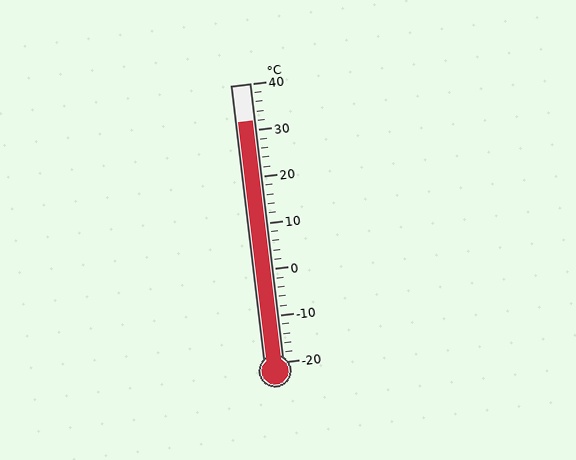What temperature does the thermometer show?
The thermometer shows approximately 32°C.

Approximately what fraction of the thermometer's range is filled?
The thermometer is filled to approximately 85% of its range.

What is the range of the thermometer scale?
The thermometer scale ranges from -20°C to 40°C.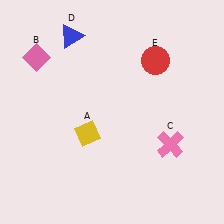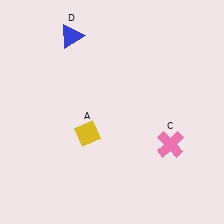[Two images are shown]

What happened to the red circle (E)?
The red circle (E) was removed in Image 2. It was in the top-right area of Image 1.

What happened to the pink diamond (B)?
The pink diamond (B) was removed in Image 2. It was in the top-left area of Image 1.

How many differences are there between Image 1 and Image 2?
There are 2 differences between the two images.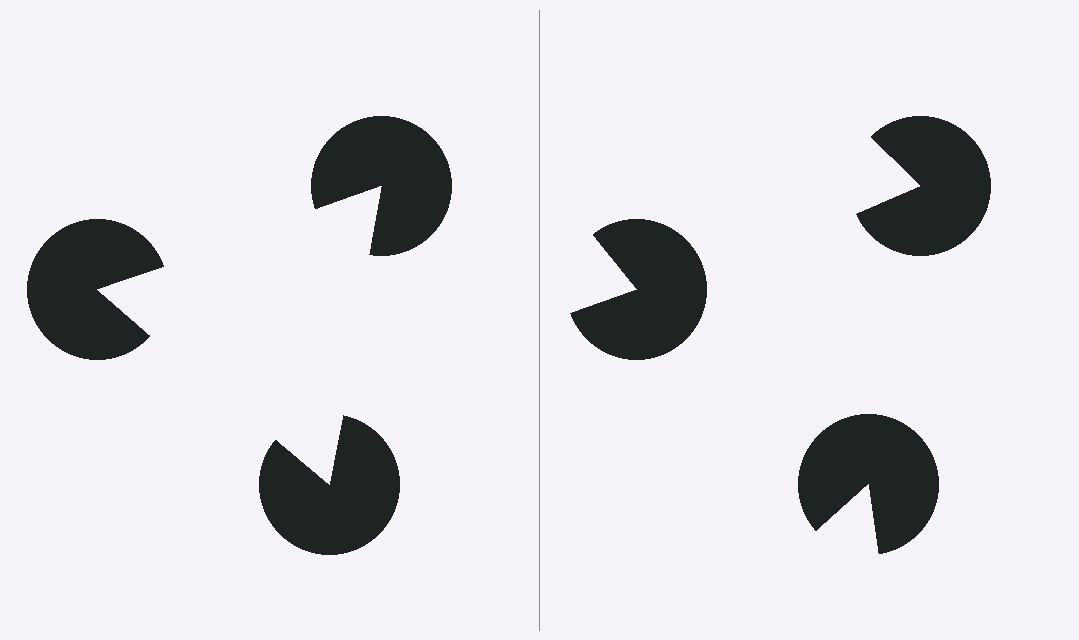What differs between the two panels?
The pac-man discs are positioned identically on both sides; only the wedge orientations differ. On the left they align to a triangle; on the right they are misaligned.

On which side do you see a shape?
An illusory triangle appears on the left side. On the right side the wedge cuts are rotated, so no coherent shape forms.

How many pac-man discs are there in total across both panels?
6 — 3 on each side.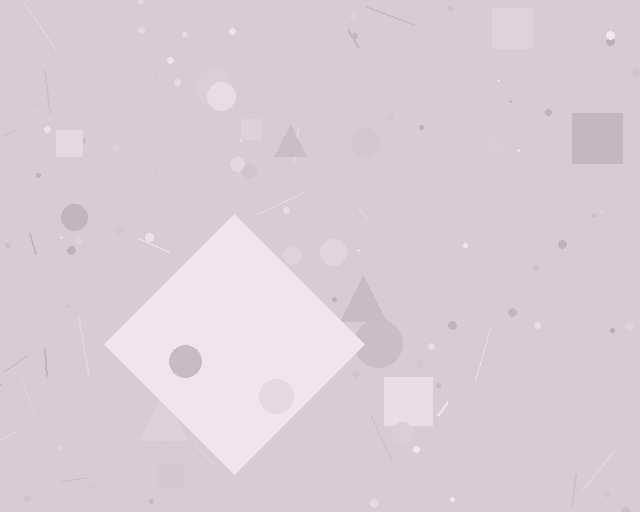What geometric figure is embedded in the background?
A diamond is embedded in the background.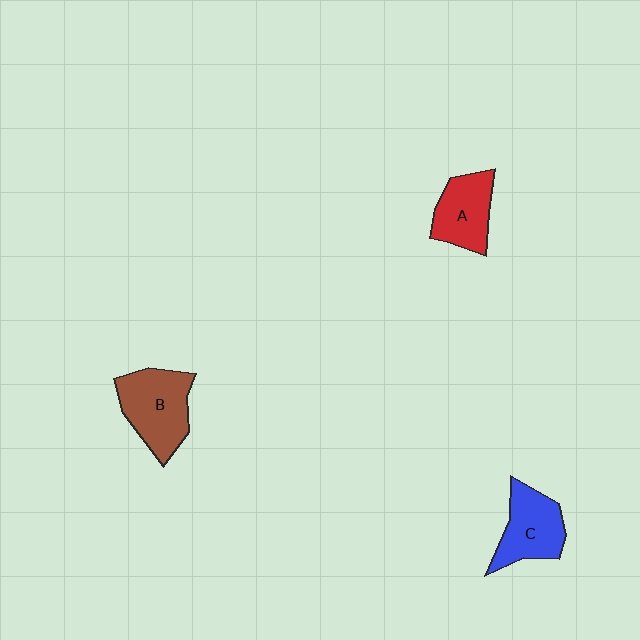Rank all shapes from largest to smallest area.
From largest to smallest: B (brown), C (blue), A (red).